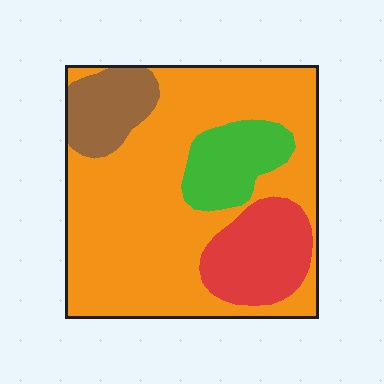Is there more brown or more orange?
Orange.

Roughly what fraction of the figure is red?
Red takes up about one eighth (1/8) of the figure.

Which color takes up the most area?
Orange, at roughly 65%.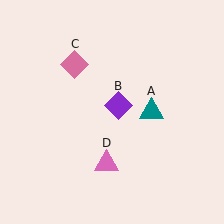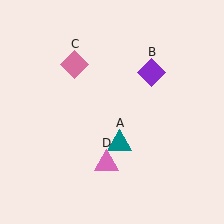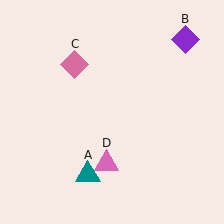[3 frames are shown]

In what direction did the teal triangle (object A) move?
The teal triangle (object A) moved down and to the left.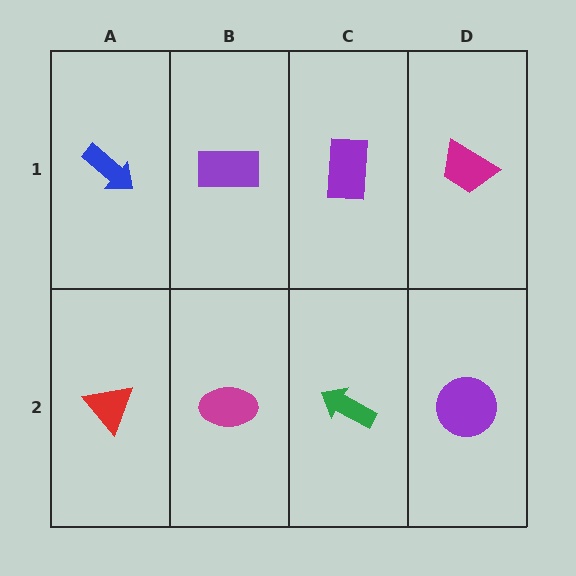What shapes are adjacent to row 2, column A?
A blue arrow (row 1, column A), a magenta ellipse (row 2, column B).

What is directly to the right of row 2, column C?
A purple circle.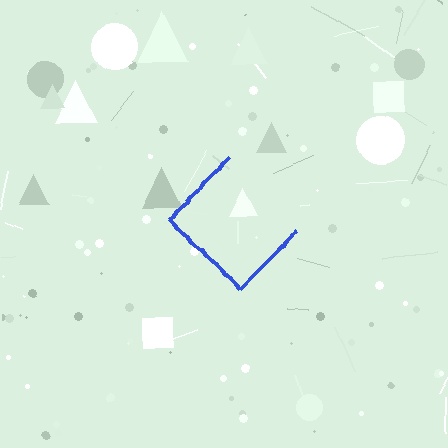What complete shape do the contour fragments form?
The contour fragments form a diamond.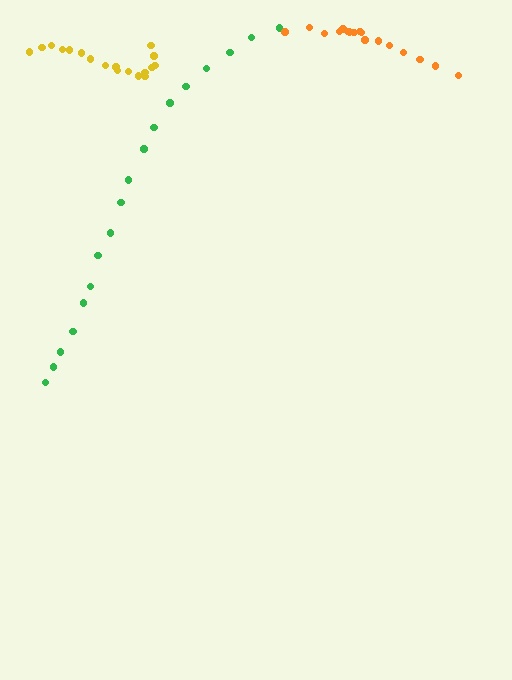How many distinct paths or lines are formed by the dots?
There are 3 distinct paths.